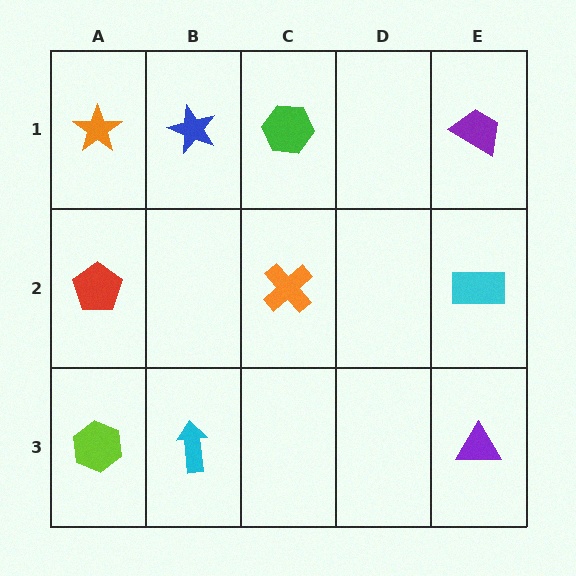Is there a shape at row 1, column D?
No, that cell is empty.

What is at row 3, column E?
A purple triangle.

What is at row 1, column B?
A blue star.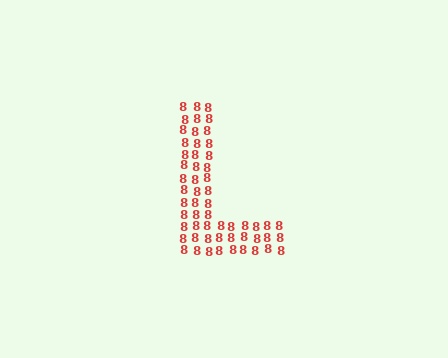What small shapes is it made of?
It is made of small digit 8's.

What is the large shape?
The large shape is the letter L.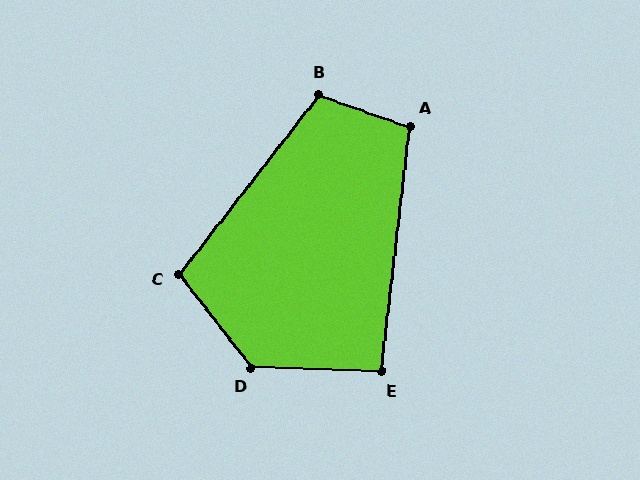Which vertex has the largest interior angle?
D, at approximately 129 degrees.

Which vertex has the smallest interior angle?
E, at approximately 95 degrees.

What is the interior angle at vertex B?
Approximately 109 degrees (obtuse).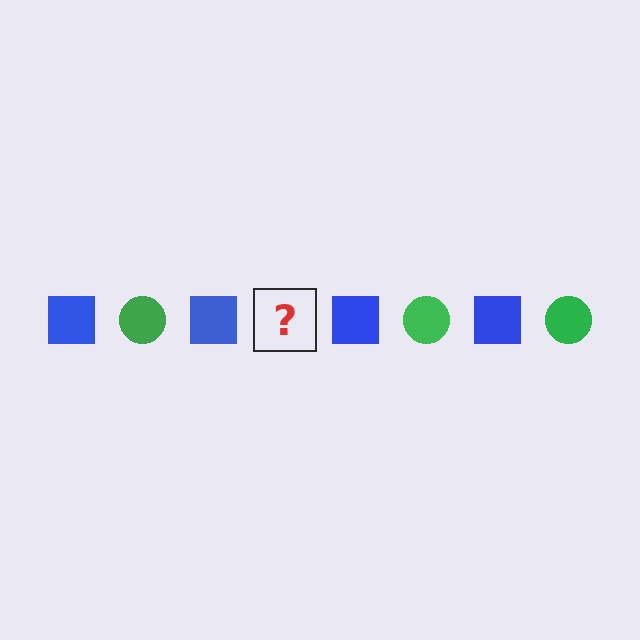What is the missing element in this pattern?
The missing element is a green circle.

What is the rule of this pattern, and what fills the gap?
The rule is that the pattern alternates between blue square and green circle. The gap should be filled with a green circle.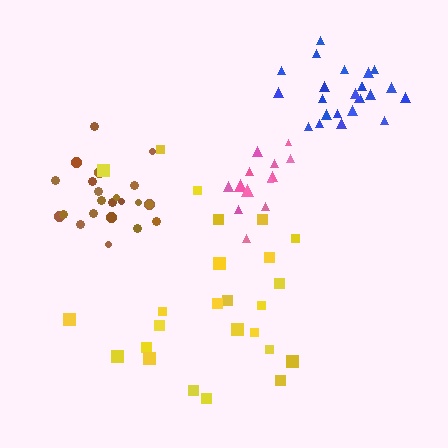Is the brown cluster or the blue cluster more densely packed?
Brown.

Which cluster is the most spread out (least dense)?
Yellow.